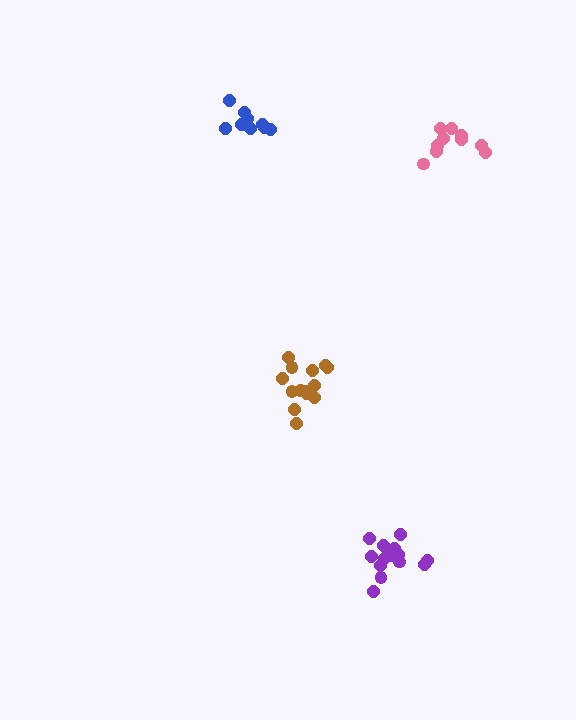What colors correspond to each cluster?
The clusters are colored: brown, purple, pink, blue.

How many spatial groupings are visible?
There are 4 spatial groupings.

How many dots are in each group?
Group 1: 14 dots, Group 2: 15 dots, Group 3: 10 dots, Group 4: 9 dots (48 total).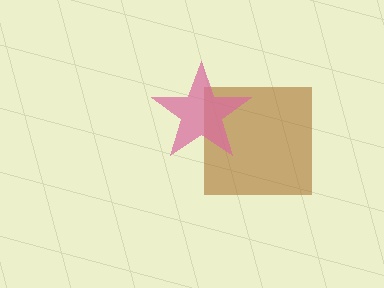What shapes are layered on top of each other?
The layered shapes are: a brown square, a pink star.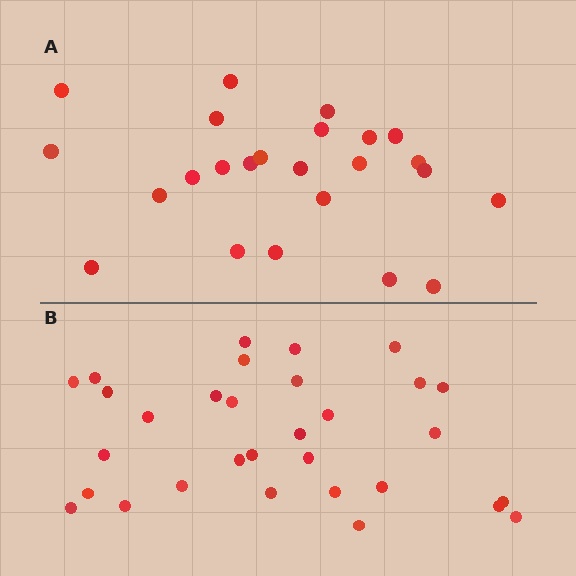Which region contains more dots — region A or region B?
Region B (the bottom region) has more dots.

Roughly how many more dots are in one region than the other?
Region B has roughly 8 or so more dots than region A.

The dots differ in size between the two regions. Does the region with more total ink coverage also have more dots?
No. Region A has more total ink coverage because its dots are larger, but region B actually contains more individual dots. Total area can be misleading — the number of items is what matters here.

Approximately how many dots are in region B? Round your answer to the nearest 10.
About 30 dots. (The exact count is 31, which rounds to 30.)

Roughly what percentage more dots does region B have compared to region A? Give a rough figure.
About 30% more.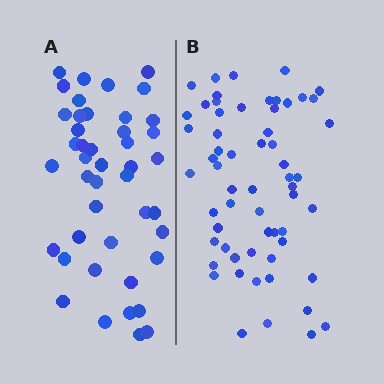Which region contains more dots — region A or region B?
Region B (the right region) has more dots.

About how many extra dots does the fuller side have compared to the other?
Region B has approximately 15 more dots than region A.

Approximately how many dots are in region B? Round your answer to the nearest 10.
About 60 dots.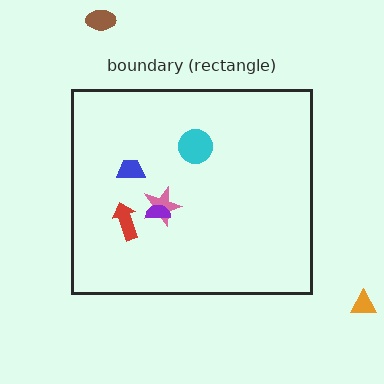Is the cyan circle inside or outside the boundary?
Inside.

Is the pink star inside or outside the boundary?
Inside.